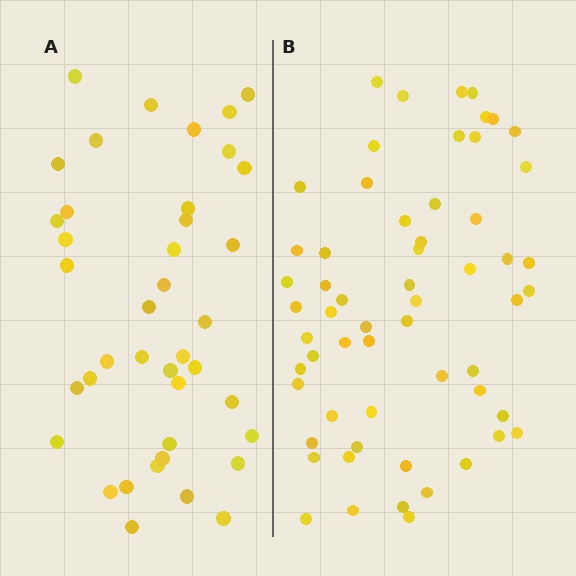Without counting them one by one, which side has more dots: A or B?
Region B (the right region) has more dots.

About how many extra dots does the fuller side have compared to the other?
Region B has approximately 20 more dots than region A.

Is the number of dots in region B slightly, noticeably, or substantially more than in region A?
Region B has substantially more. The ratio is roughly 1.5 to 1.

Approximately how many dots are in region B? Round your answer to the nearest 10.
About 60 dots. (The exact count is 59, which rounds to 60.)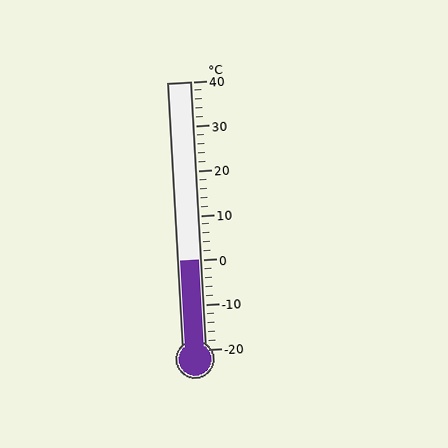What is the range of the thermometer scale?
The thermometer scale ranges from -20°C to 40°C.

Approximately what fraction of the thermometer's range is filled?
The thermometer is filled to approximately 35% of its range.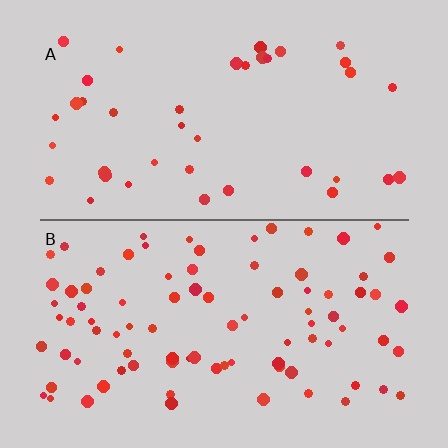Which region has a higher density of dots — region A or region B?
B (the bottom).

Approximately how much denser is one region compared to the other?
Approximately 2.2× — region B over region A.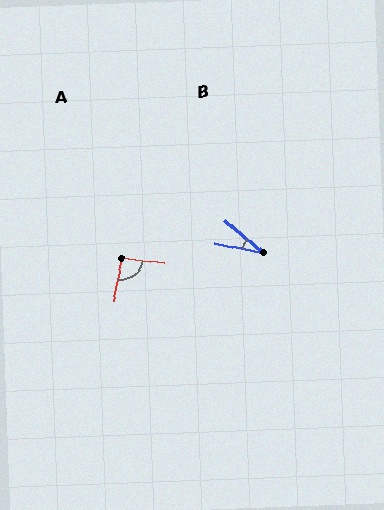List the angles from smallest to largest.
B (30°), A (93°).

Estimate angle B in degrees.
Approximately 30 degrees.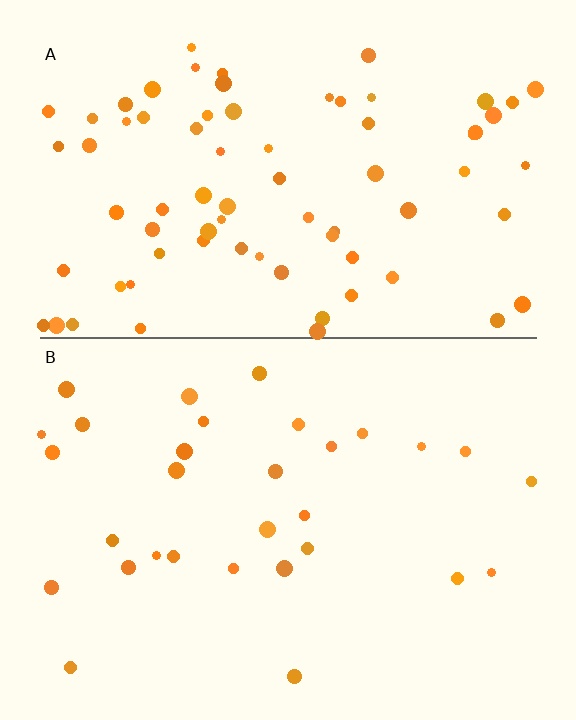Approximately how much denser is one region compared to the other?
Approximately 2.4× — region A over region B.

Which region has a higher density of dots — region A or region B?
A (the top).